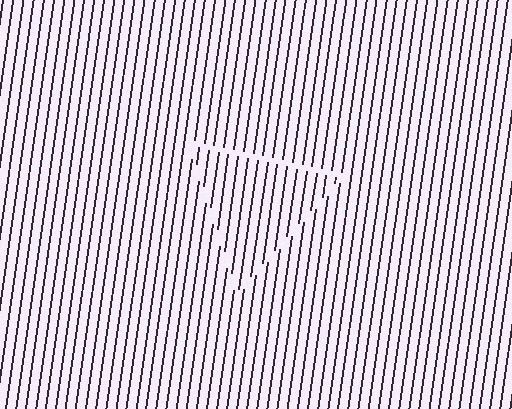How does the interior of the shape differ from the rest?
The interior of the shape contains the same grating, shifted by half a period — the contour is defined by the phase discontinuity where line-ends from the inner and outer gratings abut.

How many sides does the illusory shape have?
3 sides — the line-ends trace a triangle.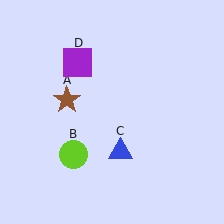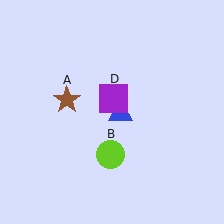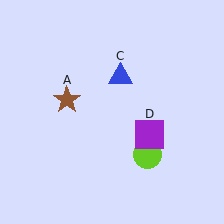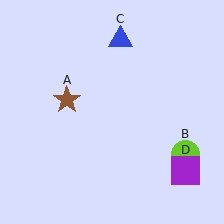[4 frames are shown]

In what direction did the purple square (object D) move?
The purple square (object D) moved down and to the right.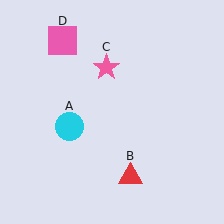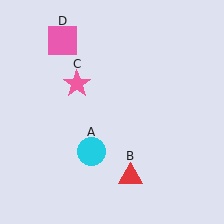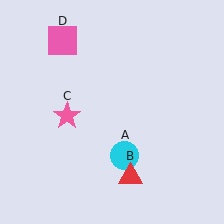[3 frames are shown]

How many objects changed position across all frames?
2 objects changed position: cyan circle (object A), pink star (object C).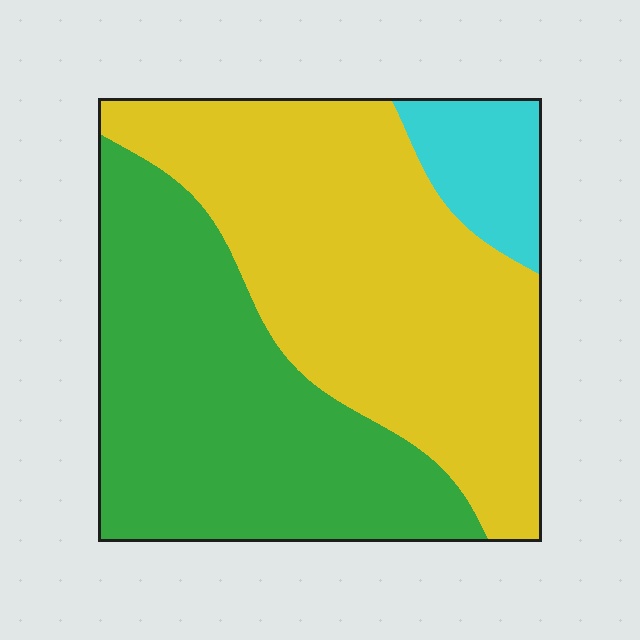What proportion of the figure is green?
Green takes up between a third and a half of the figure.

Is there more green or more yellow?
Yellow.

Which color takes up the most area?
Yellow, at roughly 50%.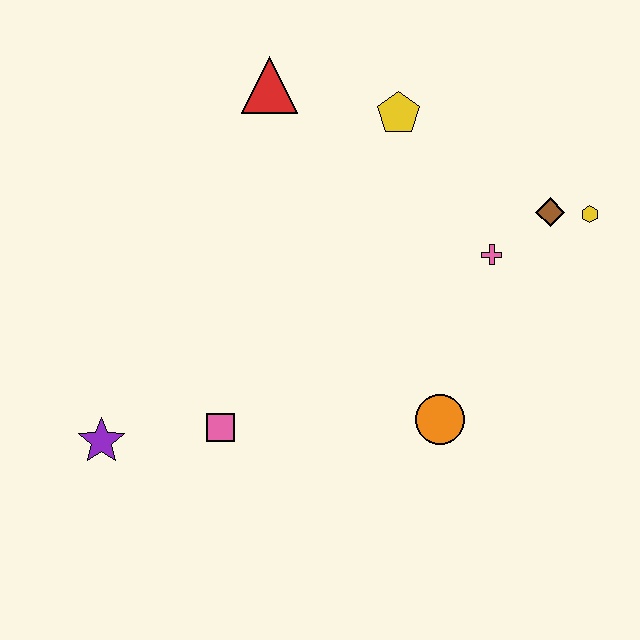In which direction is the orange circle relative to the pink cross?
The orange circle is below the pink cross.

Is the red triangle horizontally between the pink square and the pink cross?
Yes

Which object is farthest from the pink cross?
The purple star is farthest from the pink cross.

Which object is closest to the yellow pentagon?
The red triangle is closest to the yellow pentagon.